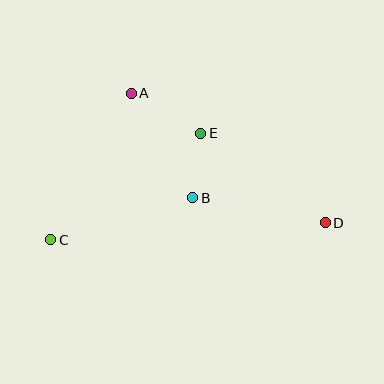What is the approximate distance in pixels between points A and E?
The distance between A and E is approximately 80 pixels.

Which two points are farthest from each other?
Points C and D are farthest from each other.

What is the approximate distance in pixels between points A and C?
The distance between A and C is approximately 167 pixels.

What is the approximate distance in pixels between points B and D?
The distance between B and D is approximately 135 pixels.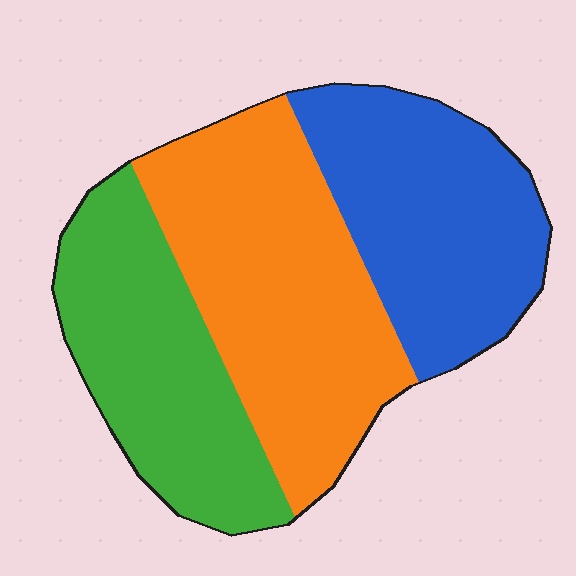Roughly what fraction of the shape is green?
Green covers around 30% of the shape.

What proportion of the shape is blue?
Blue covers roughly 30% of the shape.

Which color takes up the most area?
Orange, at roughly 40%.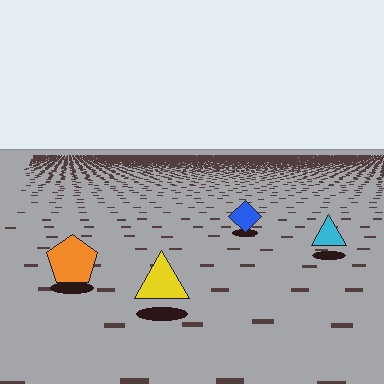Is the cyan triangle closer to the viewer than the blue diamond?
Yes. The cyan triangle is closer — you can tell from the texture gradient: the ground texture is coarser near it.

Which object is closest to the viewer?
The yellow triangle is closest. The texture marks near it are larger and more spread out.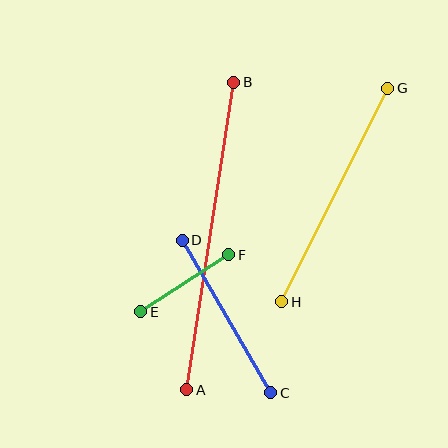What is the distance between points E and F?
The distance is approximately 104 pixels.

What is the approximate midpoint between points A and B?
The midpoint is at approximately (210, 236) pixels.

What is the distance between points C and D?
The distance is approximately 176 pixels.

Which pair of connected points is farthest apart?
Points A and B are farthest apart.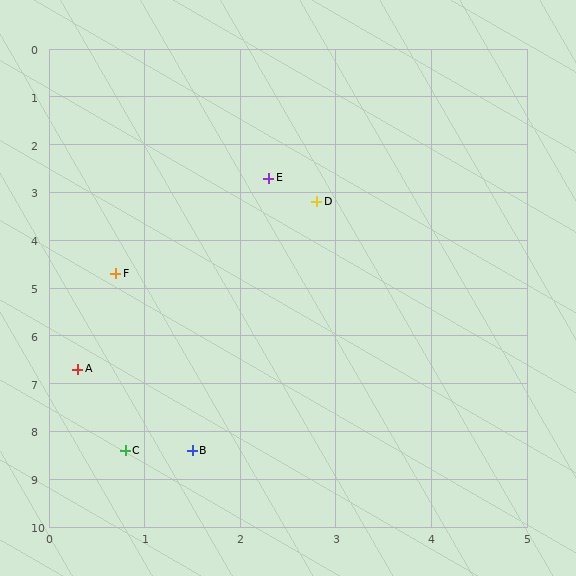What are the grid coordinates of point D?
Point D is at approximately (2.8, 3.2).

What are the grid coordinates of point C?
Point C is at approximately (0.8, 8.4).